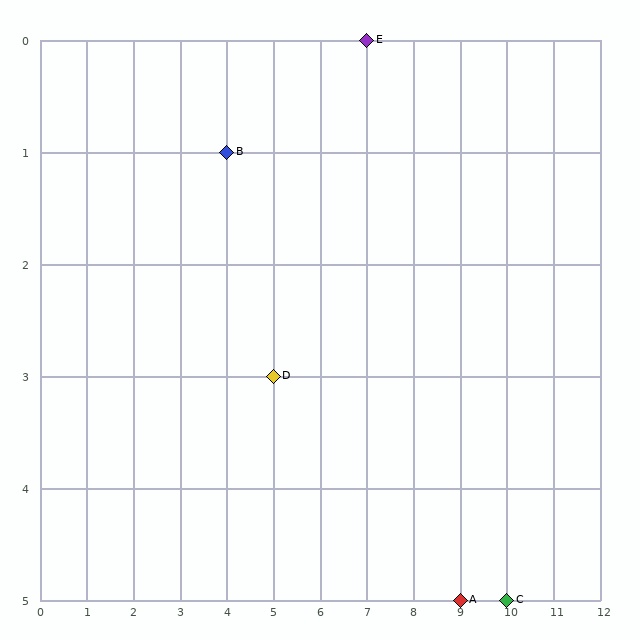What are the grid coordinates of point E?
Point E is at grid coordinates (7, 0).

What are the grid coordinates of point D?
Point D is at grid coordinates (5, 3).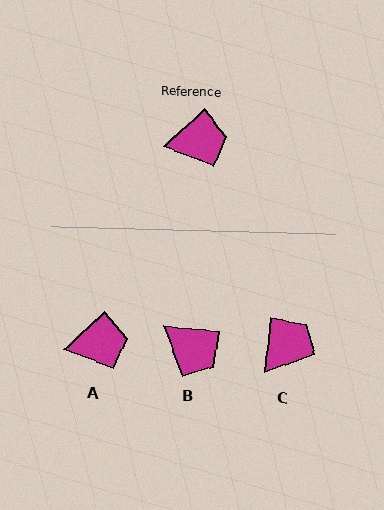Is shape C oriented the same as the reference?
No, it is off by about 40 degrees.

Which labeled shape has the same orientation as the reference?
A.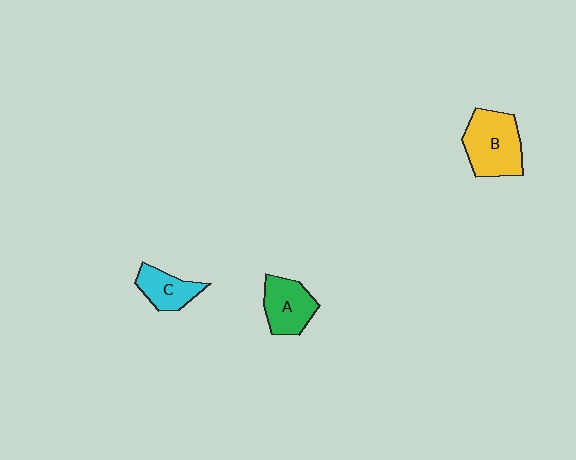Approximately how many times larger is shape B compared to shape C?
Approximately 1.8 times.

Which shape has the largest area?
Shape B (yellow).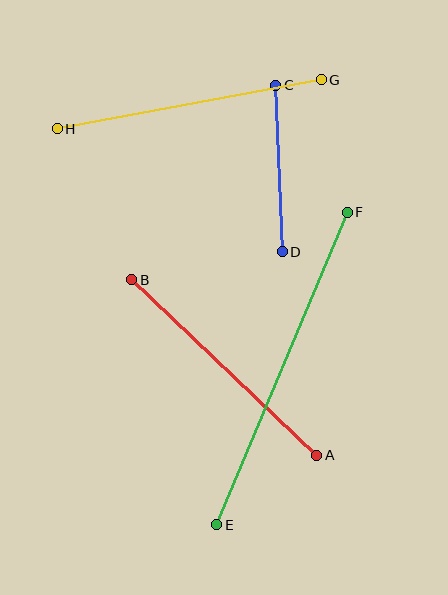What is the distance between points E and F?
The distance is approximately 338 pixels.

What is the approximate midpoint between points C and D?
The midpoint is at approximately (279, 168) pixels.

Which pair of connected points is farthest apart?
Points E and F are farthest apart.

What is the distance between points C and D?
The distance is approximately 167 pixels.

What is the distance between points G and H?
The distance is approximately 269 pixels.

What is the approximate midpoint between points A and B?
The midpoint is at approximately (224, 367) pixels.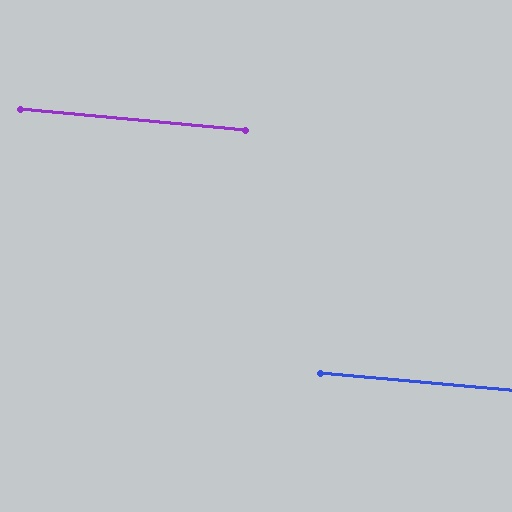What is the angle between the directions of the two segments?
Approximately 0 degrees.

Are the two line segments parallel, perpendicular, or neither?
Parallel — their directions differ by only 0.2°.